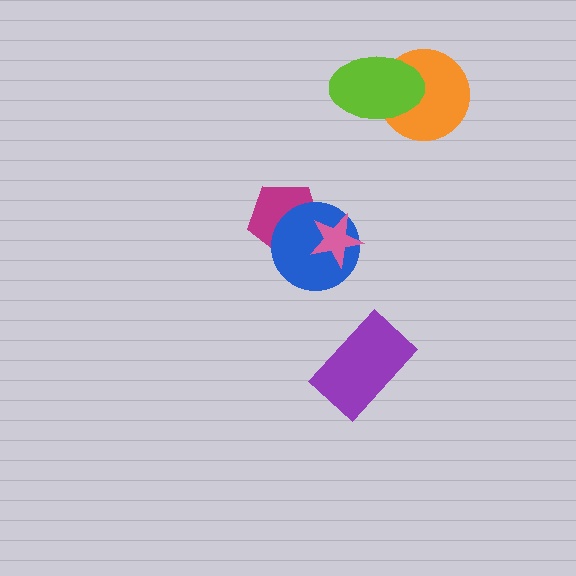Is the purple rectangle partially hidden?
No, no other shape covers it.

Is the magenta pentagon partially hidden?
Yes, it is partially covered by another shape.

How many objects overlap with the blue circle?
2 objects overlap with the blue circle.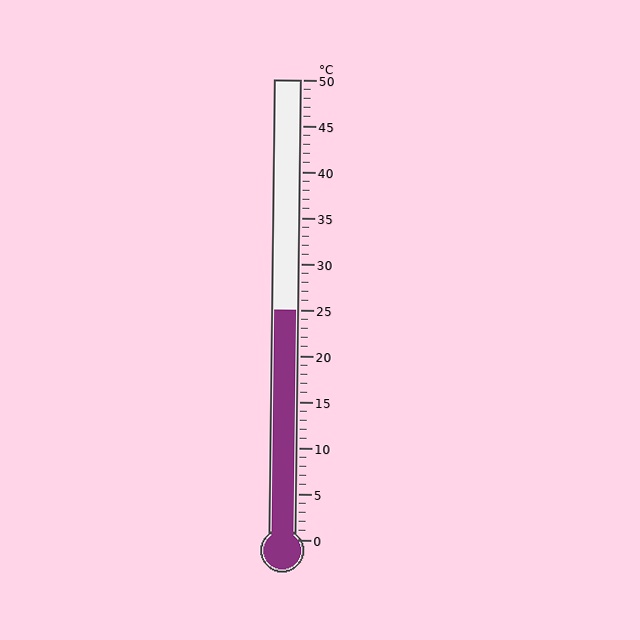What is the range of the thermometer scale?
The thermometer scale ranges from 0°C to 50°C.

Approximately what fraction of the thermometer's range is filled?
The thermometer is filled to approximately 50% of its range.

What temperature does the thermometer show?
The thermometer shows approximately 25°C.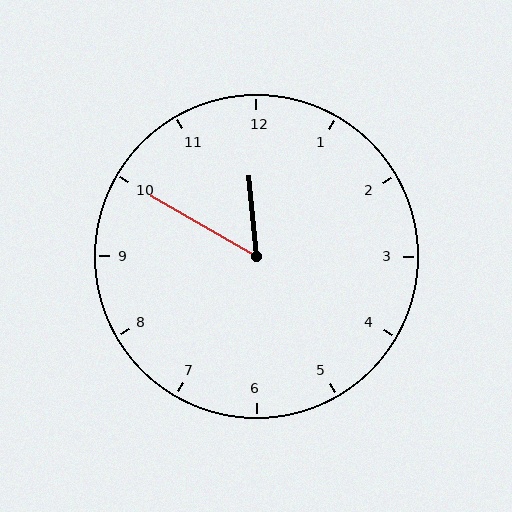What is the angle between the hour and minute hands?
Approximately 55 degrees.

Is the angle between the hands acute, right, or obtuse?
It is acute.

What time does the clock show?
11:50.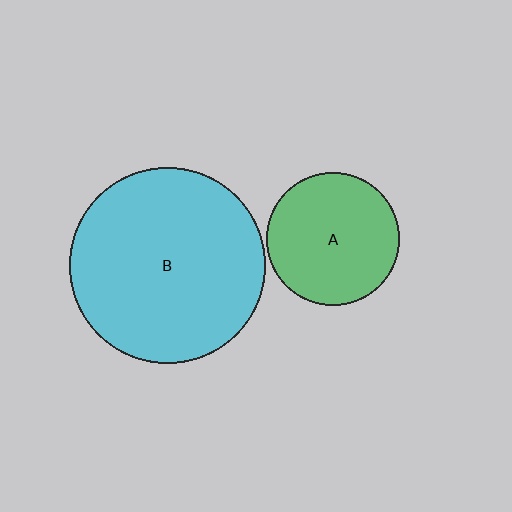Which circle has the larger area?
Circle B (cyan).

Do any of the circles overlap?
No, none of the circles overlap.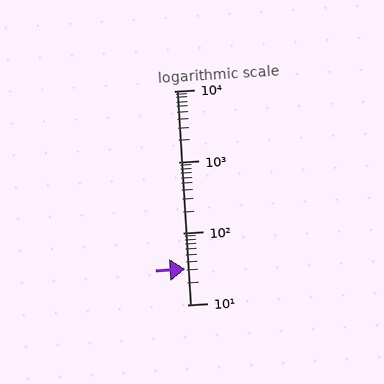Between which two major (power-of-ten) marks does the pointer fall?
The pointer is between 10 and 100.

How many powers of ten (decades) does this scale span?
The scale spans 3 decades, from 10 to 10000.